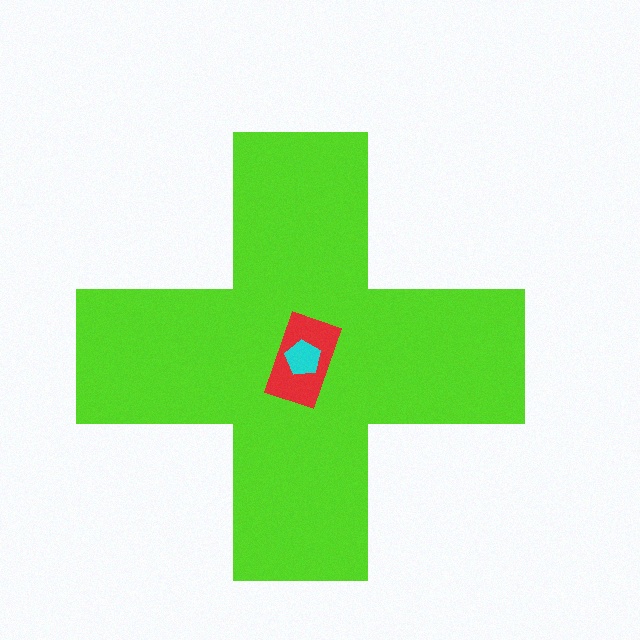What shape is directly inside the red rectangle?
The cyan pentagon.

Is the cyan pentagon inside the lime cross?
Yes.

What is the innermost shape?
The cyan pentagon.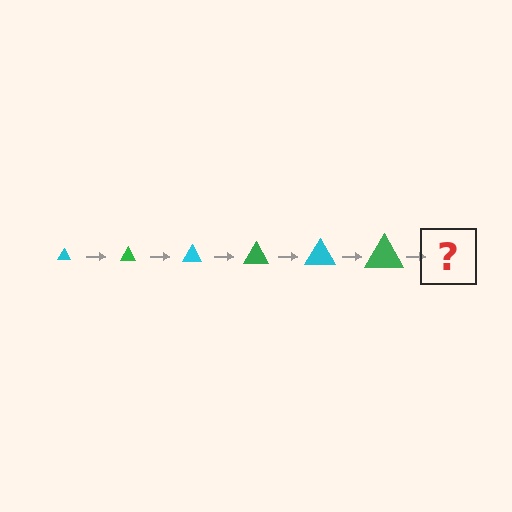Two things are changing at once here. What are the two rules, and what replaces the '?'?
The two rules are that the triangle grows larger each step and the color cycles through cyan and green. The '?' should be a cyan triangle, larger than the previous one.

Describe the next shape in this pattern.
It should be a cyan triangle, larger than the previous one.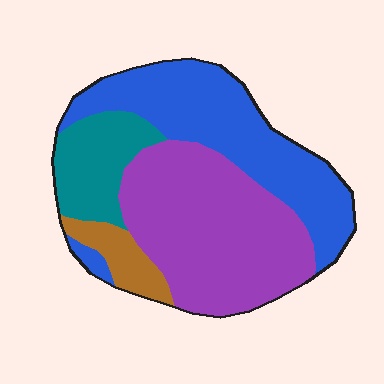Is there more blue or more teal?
Blue.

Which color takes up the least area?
Brown, at roughly 5%.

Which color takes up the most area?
Purple, at roughly 40%.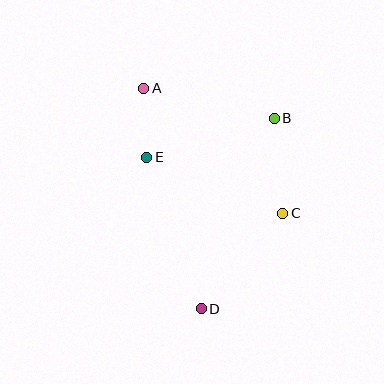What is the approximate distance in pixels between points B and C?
The distance between B and C is approximately 95 pixels.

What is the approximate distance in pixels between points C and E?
The distance between C and E is approximately 147 pixels.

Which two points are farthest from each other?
Points A and D are farthest from each other.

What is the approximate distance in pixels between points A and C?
The distance between A and C is approximately 187 pixels.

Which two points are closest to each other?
Points A and E are closest to each other.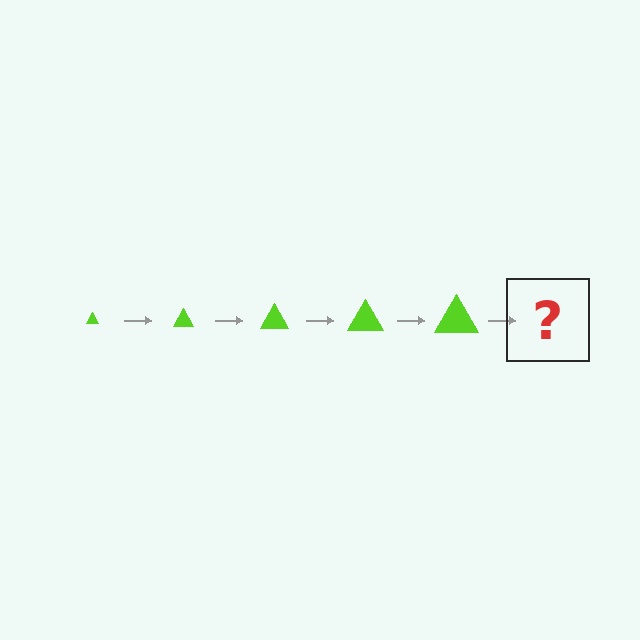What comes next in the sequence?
The next element should be a lime triangle, larger than the previous one.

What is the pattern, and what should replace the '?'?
The pattern is that the triangle gets progressively larger each step. The '?' should be a lime triangle, larger than the previous one.